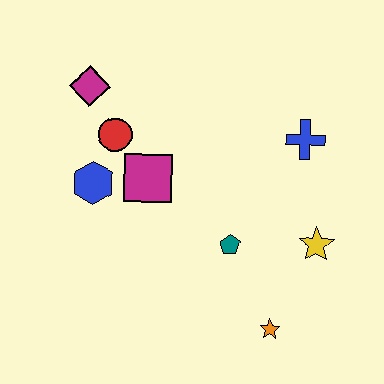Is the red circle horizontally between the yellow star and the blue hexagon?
Yes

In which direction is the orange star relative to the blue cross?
The orange star is below the blue cross.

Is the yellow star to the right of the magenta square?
Yes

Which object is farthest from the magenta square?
The orange star is farthest from the magenta square.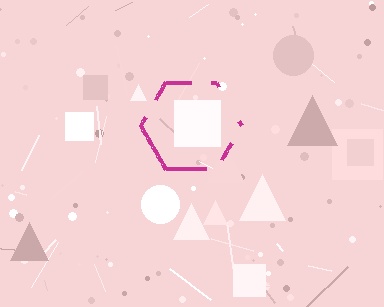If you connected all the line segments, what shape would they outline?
They would outline a hexagon.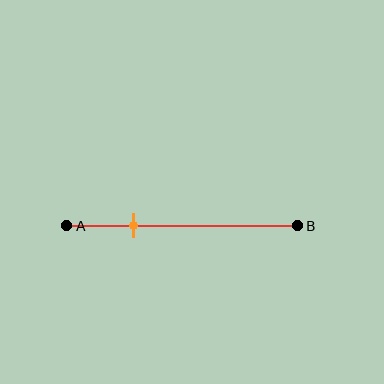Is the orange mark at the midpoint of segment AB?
No, the mark is at about 30% from A, not at the 50% midpoint.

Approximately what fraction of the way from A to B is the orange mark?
The orange mark is approximately 30% of the way from A to B.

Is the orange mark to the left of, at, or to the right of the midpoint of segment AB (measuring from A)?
The orange mark is to the left of the midpoint of segment AB.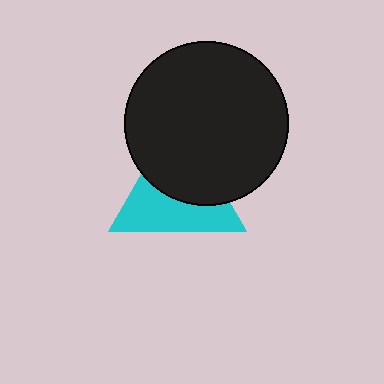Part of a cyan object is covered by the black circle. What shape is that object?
It is a triangle.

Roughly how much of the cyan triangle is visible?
About half of it is visible (roughly 49%).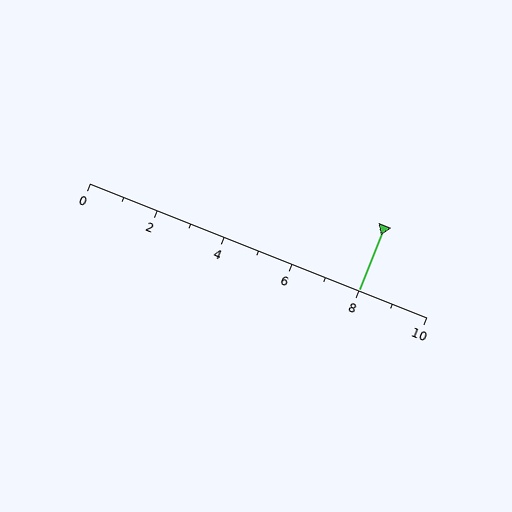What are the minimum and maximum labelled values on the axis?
The axis runs from 0 to 10.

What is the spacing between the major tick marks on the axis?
The major ticks are spaced 2 apart.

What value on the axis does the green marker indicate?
The marker indicates approximately 8.